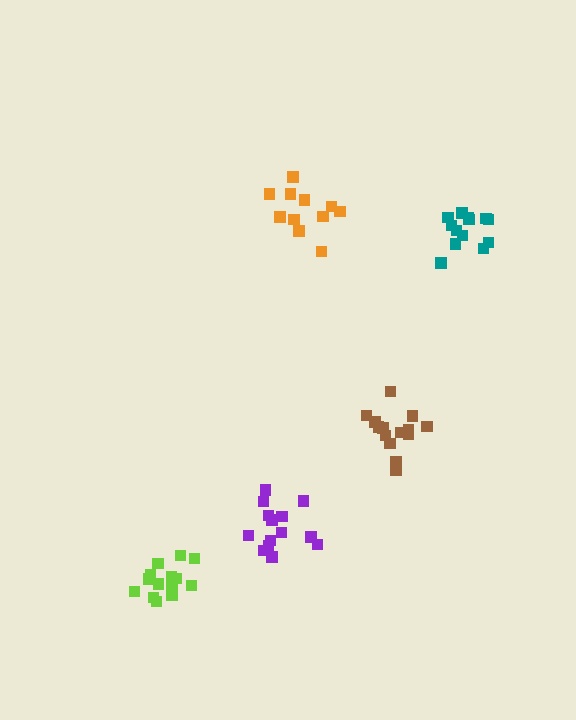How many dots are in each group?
Group 1: 14 dots, Group 2: 11 dots, Group 3: 14 dots, Group 4: 14 dots, Group 5: 13 dots (66 total).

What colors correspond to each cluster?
The clusters are colored: purple, orange, lime, brown, teal.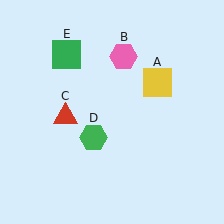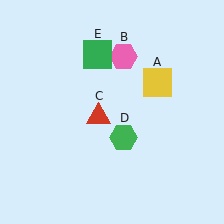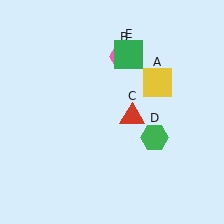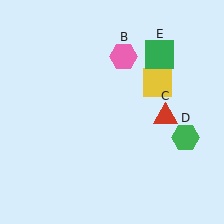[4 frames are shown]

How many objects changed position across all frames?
3 objects changed position: red triangle (object C), green hexagon (object D), green square (object E).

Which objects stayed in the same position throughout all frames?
Yellow square (object A) and pink hexagon (object B) remained stationary.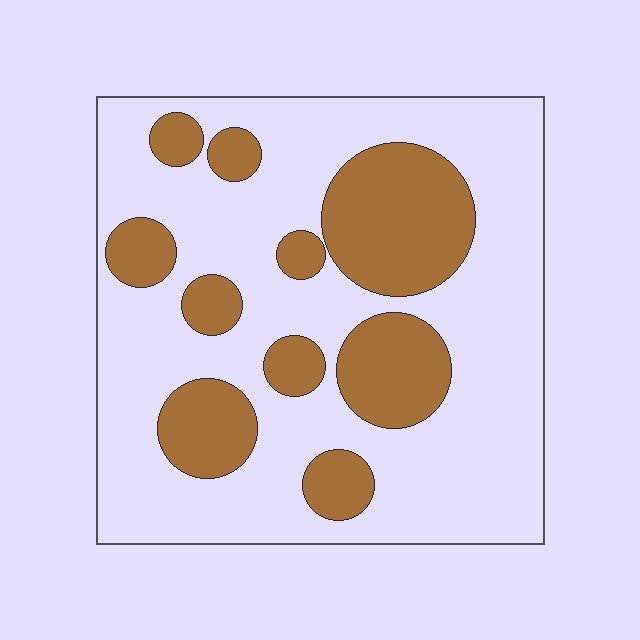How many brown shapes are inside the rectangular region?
10.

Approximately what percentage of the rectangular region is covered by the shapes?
Approximately 30%.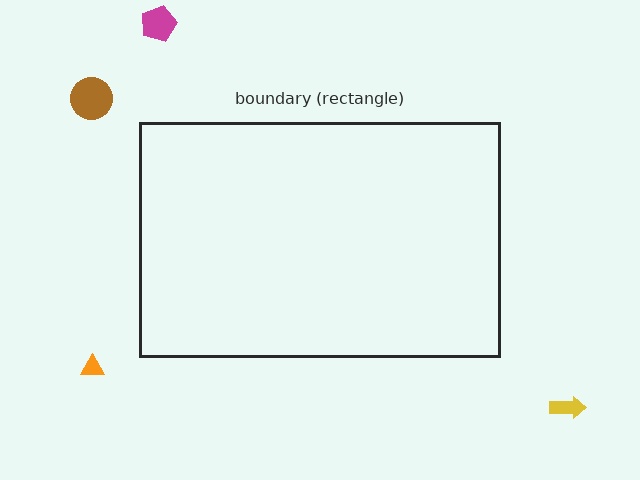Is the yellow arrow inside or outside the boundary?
Outside.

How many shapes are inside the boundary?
0 inside, 4 outside.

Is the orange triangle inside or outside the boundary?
Outside.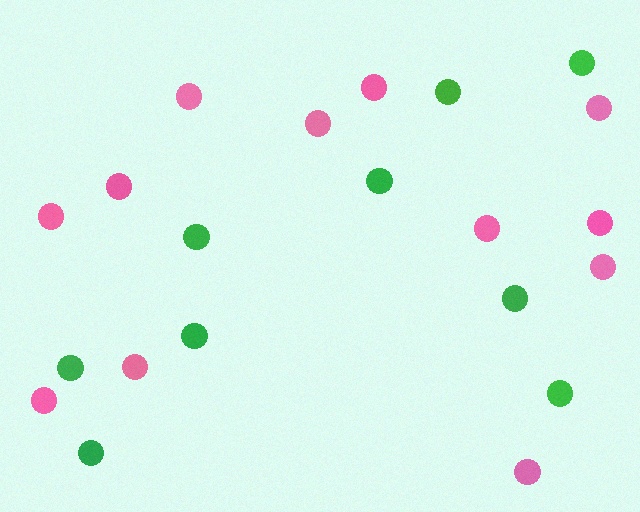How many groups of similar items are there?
There are 2 groups: one group of green circles (9) and one group of pink circles (12).